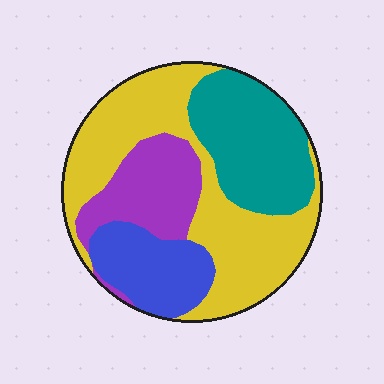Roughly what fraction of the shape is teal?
Teal takes up between a sixth and a third of the shape.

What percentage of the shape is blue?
Blue covers 16% of the shape.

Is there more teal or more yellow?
Yellow.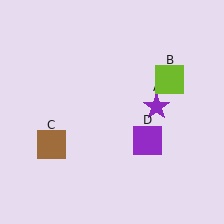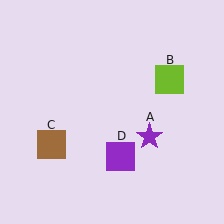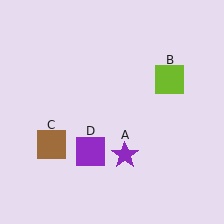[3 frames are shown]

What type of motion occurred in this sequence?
The purple star (object A), purple square (object D) rotated clockwise around the center of the scene.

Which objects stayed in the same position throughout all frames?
Lime square (object B) and brown square (object C) remained stationary.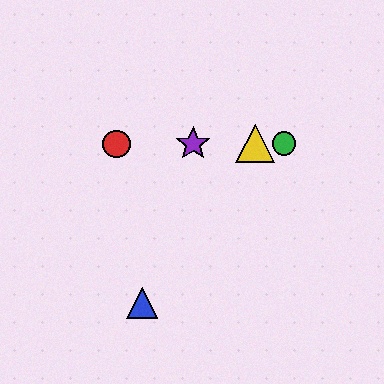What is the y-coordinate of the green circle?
The green circle is at y≈144.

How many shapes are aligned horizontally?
4 shapes (the red circle, the green circle, the yellow triangle, the purple star) are aligned horizontally.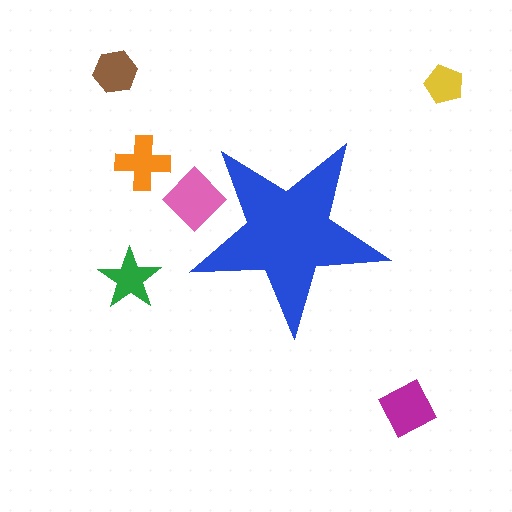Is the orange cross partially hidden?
No, the orange cross is fully visible.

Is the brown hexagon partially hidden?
No, the brown hexagon is fully visible.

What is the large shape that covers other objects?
A blue star.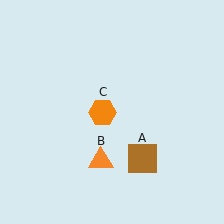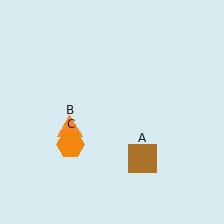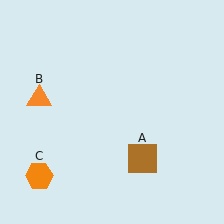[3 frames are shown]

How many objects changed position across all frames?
2 objects changed position: orange triangle (object B), orange hexagon (object C).